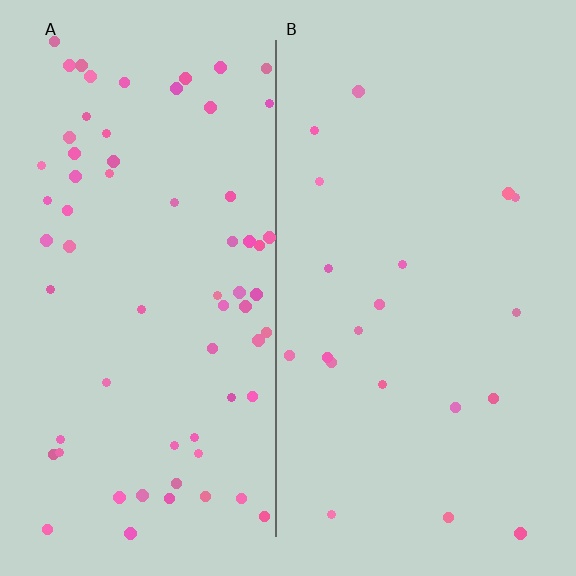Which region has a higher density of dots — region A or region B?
A (the left).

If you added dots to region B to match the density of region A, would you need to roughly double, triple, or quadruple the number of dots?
Approximately triple.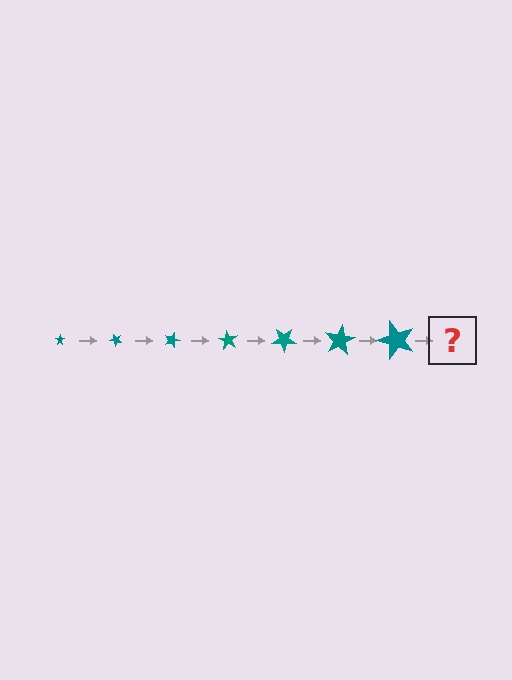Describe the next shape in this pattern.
It should be a star, larger than the previous one and rotated 315 degrees from the start.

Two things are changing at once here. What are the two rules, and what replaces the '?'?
The two rules are that the star grows larger each step and it rotates 45 degrees each step. The '?' should be a star, larger than the previous one and rotated 315 degrees from the start.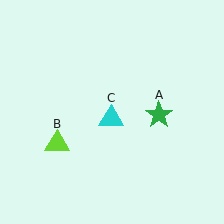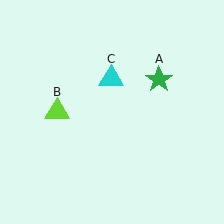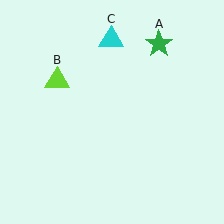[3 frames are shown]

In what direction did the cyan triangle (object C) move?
The cyan triangle (object C) moved up.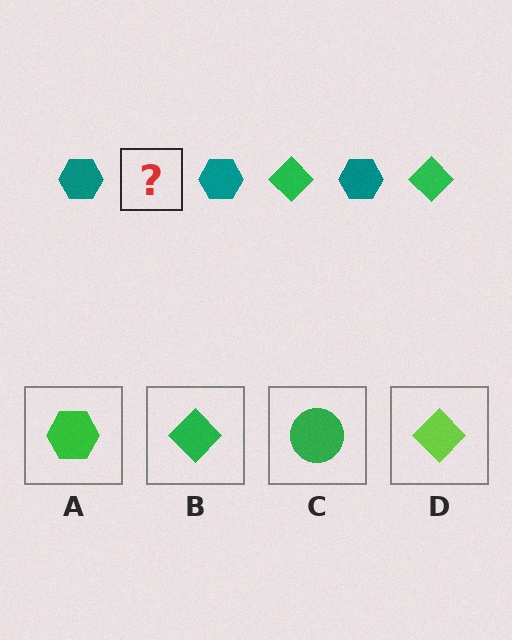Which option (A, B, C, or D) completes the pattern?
B.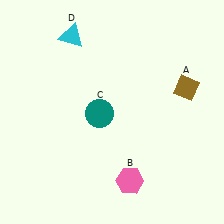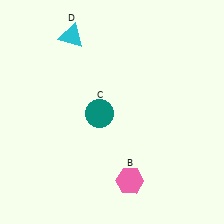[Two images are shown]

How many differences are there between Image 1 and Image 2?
There is 1 difference between the two images.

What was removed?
The brown diamond (A) was removed in Image 2.